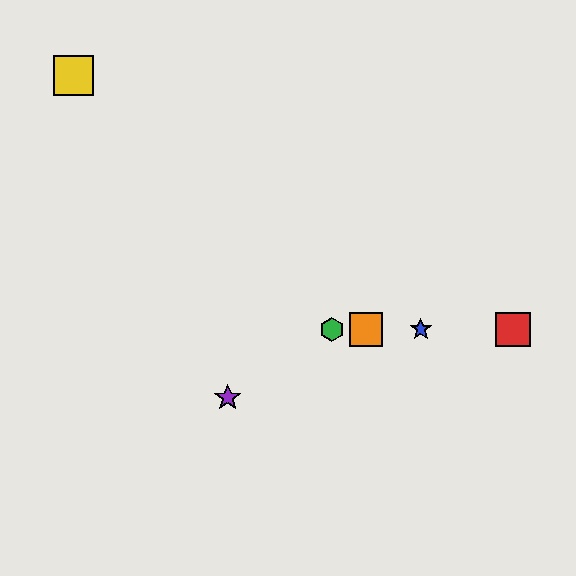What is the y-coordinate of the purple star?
The purple star is at y≈398.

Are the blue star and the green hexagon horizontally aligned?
Yes, both are at y≈329.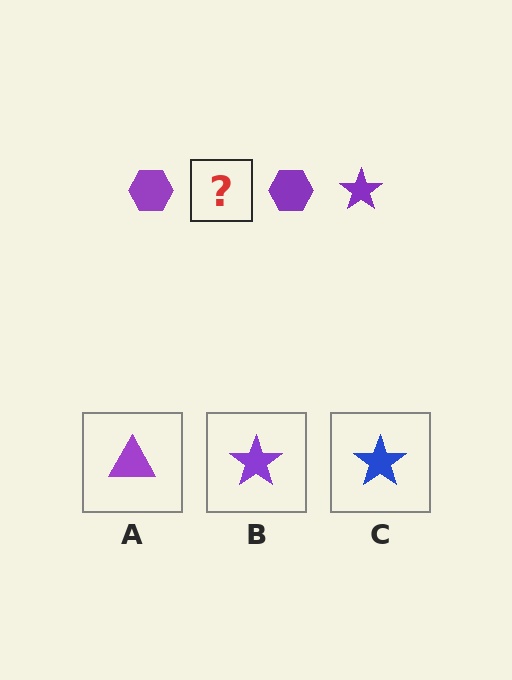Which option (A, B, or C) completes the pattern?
B.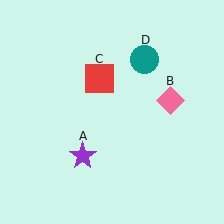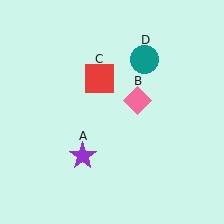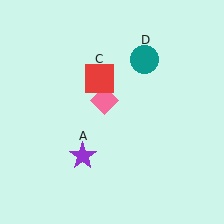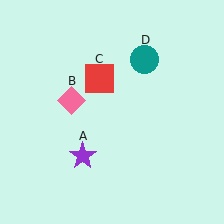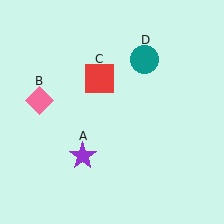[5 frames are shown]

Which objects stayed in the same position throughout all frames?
Purple star (object A) and red square (object C) and teal circle (object D) remained stationary.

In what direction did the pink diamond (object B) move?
The pink diamond (object B) moved left.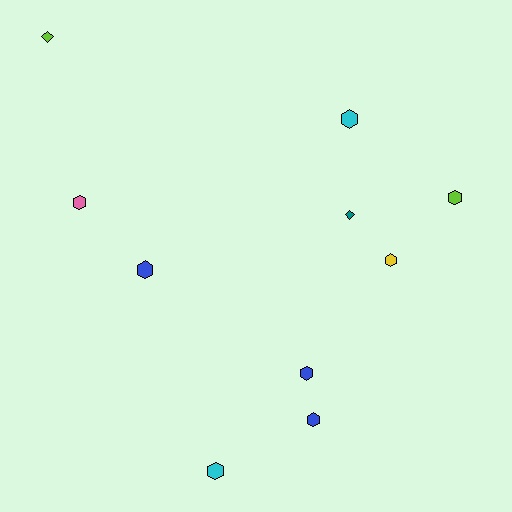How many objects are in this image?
There are 10 objects.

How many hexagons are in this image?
There are 8 hexagons.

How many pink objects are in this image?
There is 1 pink object.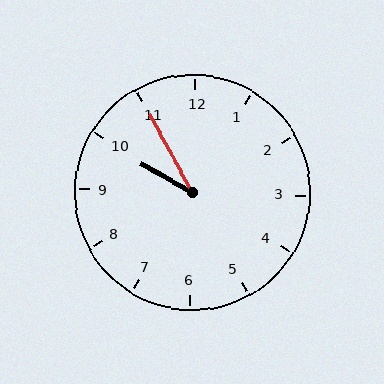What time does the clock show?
9:55.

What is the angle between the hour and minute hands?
Approximately 32 degrees.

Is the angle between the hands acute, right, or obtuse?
It is acute.